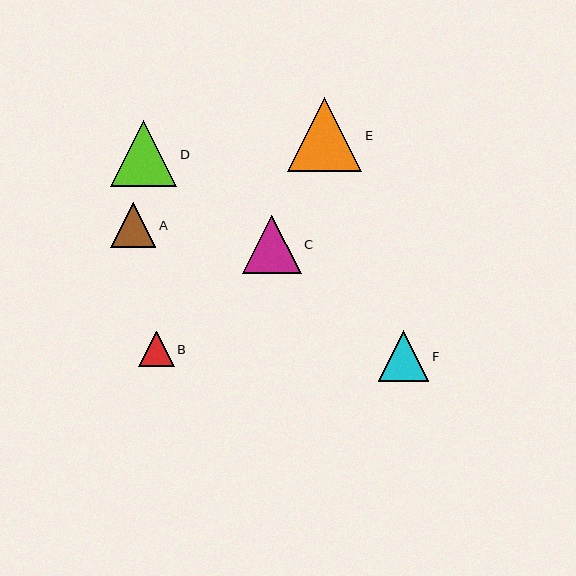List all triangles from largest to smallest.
From largest to smallest: E, D, C, F, A, B.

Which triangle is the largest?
Triangle E is the largest with a size of approximately 74 pixels.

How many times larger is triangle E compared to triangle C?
Triangle E is approximately 1.3 times the size of triangle C.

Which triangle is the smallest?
Triangle B is the smallest with a size of approximately 35 pixels.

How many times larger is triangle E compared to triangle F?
Triangle E is approximately 1.5 times the size of triangle F.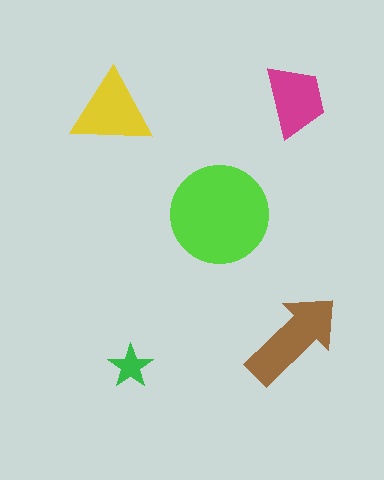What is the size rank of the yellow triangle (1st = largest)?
3rd.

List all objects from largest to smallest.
The lime circle, the brown arrow, the yellow triangle, the magenta trapezoid, the green star.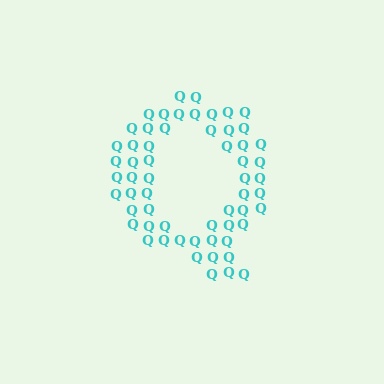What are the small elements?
The small elements are letter Q's.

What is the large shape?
The large shape is the letter Q.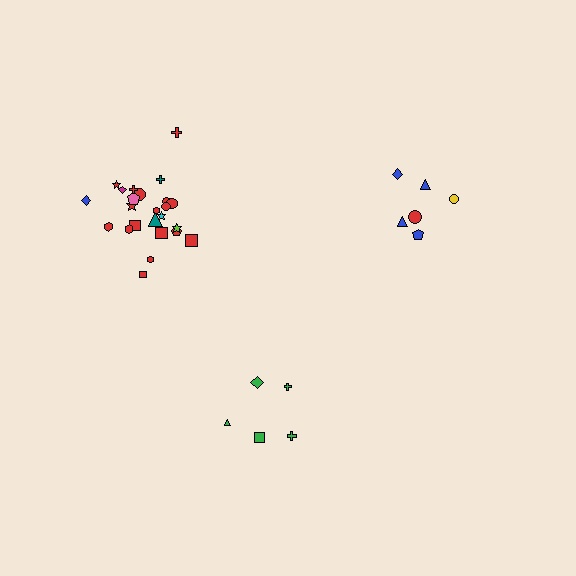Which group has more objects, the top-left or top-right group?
The top-left group.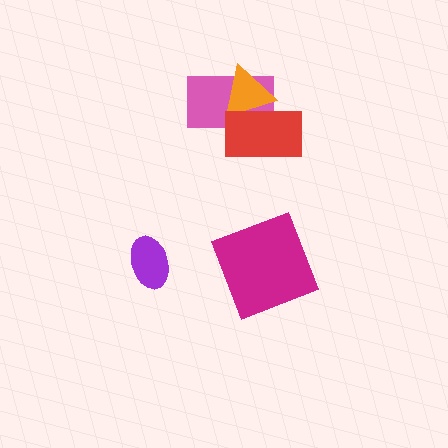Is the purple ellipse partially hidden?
No, no other shape covers it.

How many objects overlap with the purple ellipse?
0 objects overlap with the purple ellipse.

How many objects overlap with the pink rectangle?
2 objects overlap with the pink rectangle.